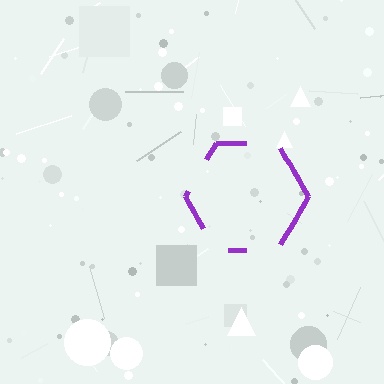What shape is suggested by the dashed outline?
The dashed outline suggests a hexagon.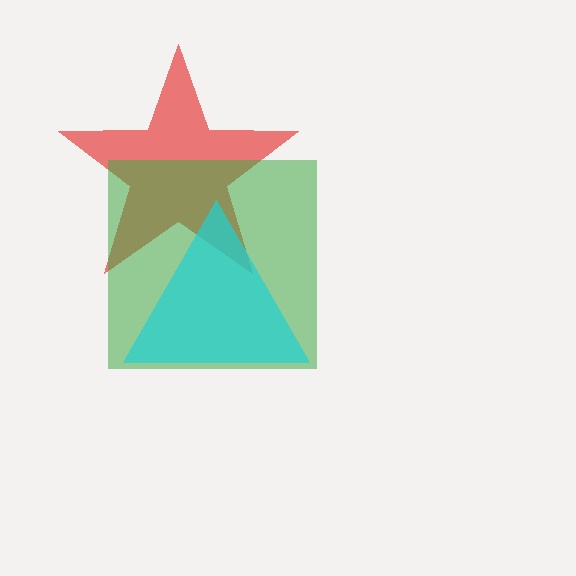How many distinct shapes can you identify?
There are 3 distinct shapes: a red star, a green square, a cyan triangle.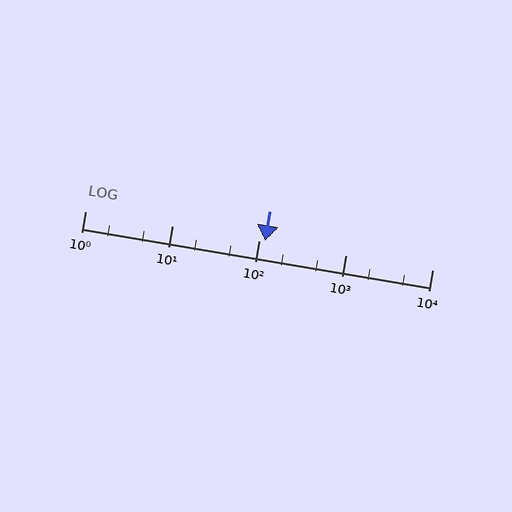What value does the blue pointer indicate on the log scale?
The pointer indicates approximately 120.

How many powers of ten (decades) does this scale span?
The scale spans 4 decades, from 1 to 10000.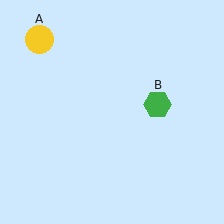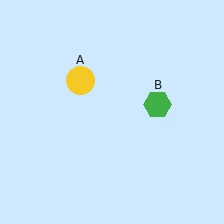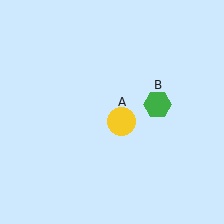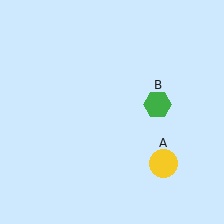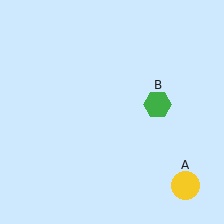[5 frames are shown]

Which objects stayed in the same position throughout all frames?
Green hexagon (object B) remained stationary.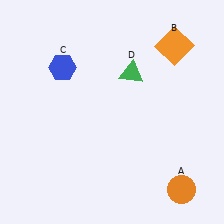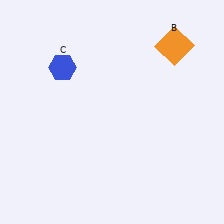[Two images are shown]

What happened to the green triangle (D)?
The green triangle (D) was removed in Image 2. It was in the top-right area of Image 1.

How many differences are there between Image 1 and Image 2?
There are 2 differences between the two images.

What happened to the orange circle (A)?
The orange circle (A) was removed in Image 2. It was in the bottom-right area of Image 1.